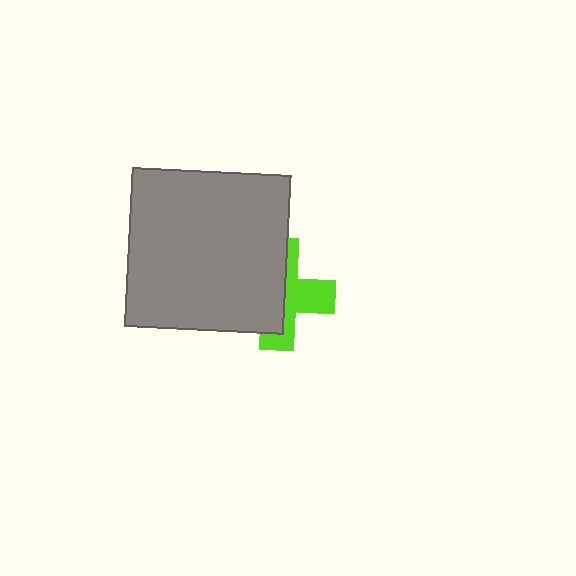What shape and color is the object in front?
The object in front is a gray square.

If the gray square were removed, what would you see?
You would see the complete lime cross.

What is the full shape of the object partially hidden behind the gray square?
The partially hidden object is a lime cross.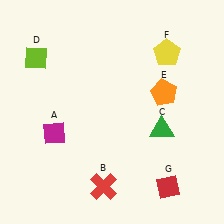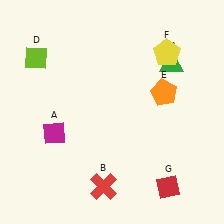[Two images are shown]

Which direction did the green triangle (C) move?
The green triangle (C) moved up.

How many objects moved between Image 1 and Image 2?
1 object moved between the two images.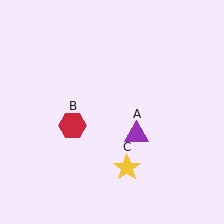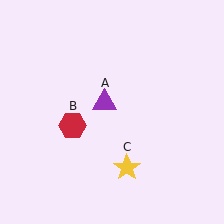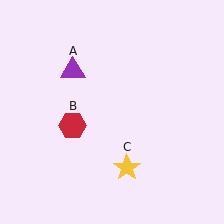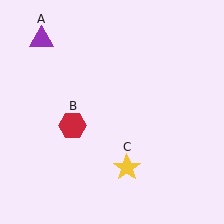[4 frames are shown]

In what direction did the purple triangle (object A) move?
The purple triangle (object A) moved up and to the left.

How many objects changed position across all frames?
1 object changed position: purple triangle (object A).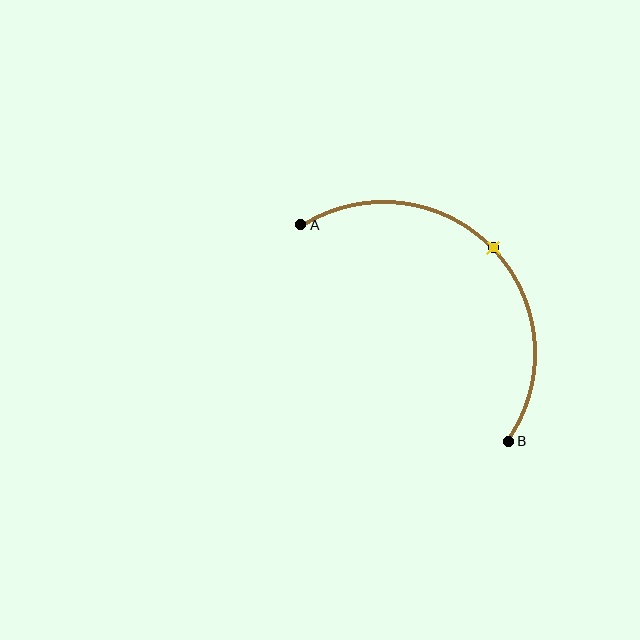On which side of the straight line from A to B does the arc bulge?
The arc bulges above and to the right of the straight line connecting A and B.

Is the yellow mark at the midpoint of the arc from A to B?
Yes. The yellow mark lies on the arc at equal arc-length from both A and B — it is the arc midpoint.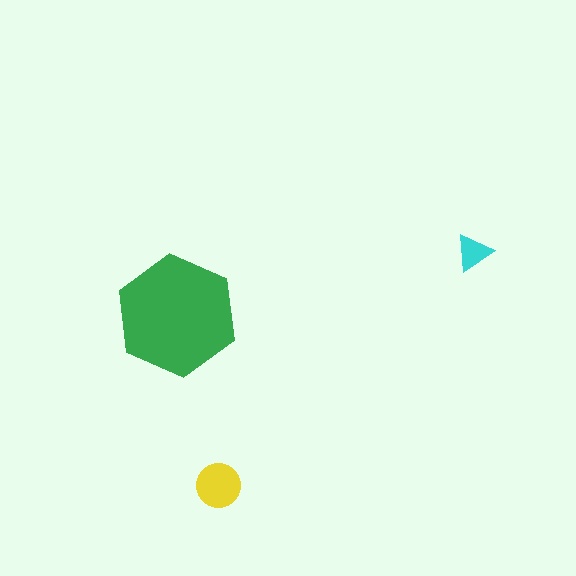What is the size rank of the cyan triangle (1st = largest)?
3rd.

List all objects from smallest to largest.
The cyan triangle, the yellow circle, the green hexagon.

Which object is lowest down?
The yellow circle is bottommost.